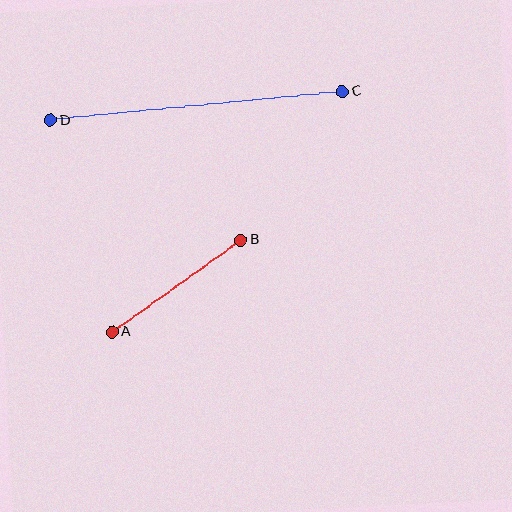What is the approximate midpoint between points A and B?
The midpoint is at approximately (177, 286) pixels.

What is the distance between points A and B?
The distance is approximately 158 pixels.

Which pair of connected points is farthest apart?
Points C and D are farthest apart.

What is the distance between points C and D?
The distance is approximately 294 pixels.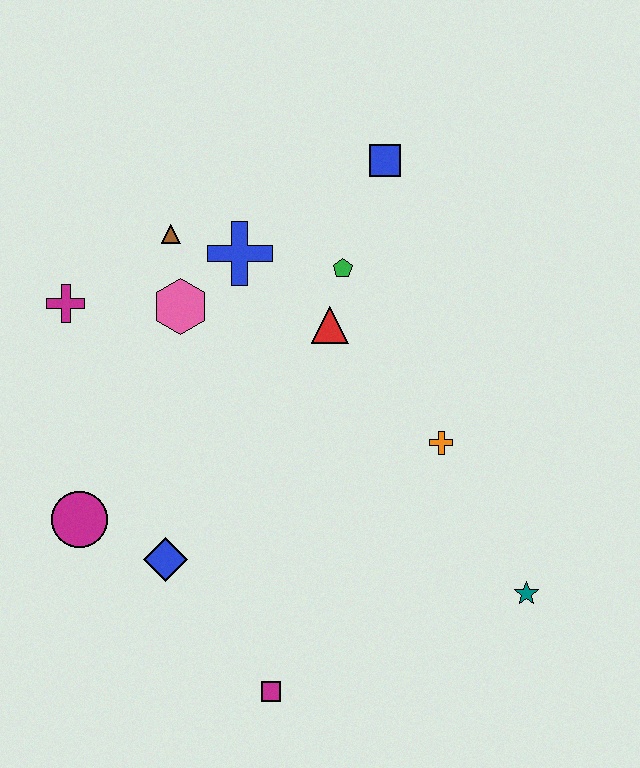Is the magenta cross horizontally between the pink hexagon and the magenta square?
No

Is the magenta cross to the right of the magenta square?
No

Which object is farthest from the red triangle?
The magenta square is farthest from the red triangle.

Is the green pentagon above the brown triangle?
No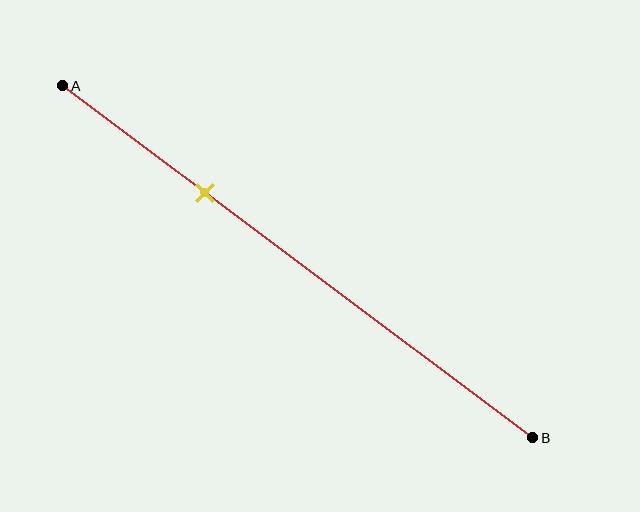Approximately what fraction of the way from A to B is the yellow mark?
The yellow mark is approximately 30% of the way from A to B.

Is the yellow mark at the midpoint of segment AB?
No, the mark is at about 30% from A, not at the 50% midpoint.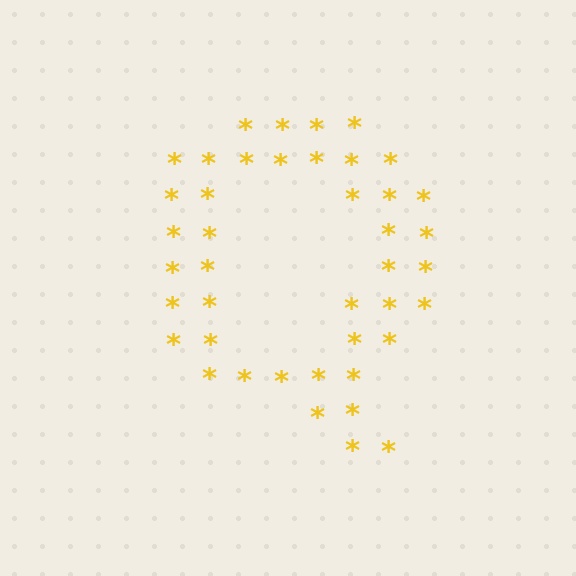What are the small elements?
The small elements are asterisks.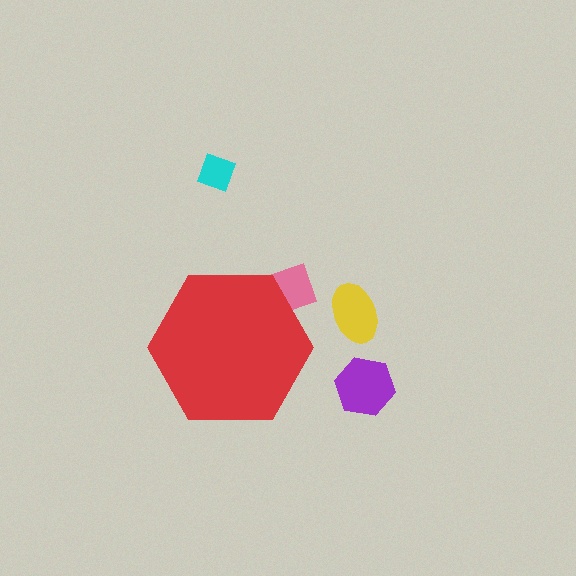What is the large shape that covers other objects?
A red hexagon.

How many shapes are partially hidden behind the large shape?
1 shape is partially hidden.